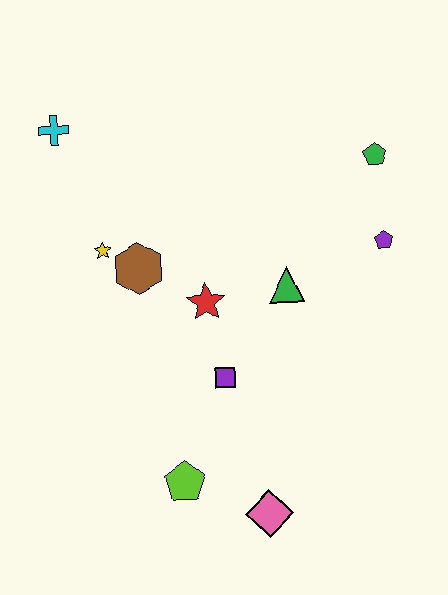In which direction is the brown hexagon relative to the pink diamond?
The brown hexagon is above the pink diamond.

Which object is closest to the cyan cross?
The yellow star is closest to the cyan cross.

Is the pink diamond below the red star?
Yes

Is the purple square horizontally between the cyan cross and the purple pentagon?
Yes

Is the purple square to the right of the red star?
Yes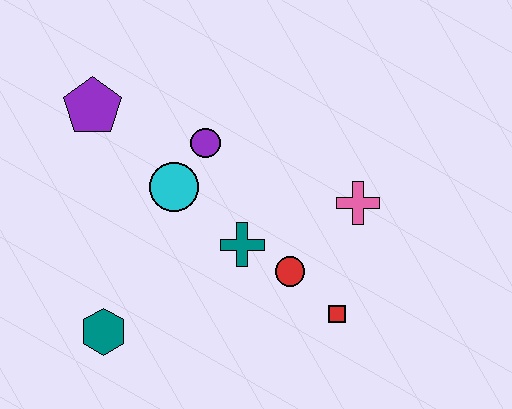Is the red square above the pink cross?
No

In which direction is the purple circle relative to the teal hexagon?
The purple circle is above the teal hexagon.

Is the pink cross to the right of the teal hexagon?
Yes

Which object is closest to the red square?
The red circle is closest to the red square.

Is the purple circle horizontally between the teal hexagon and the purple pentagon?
No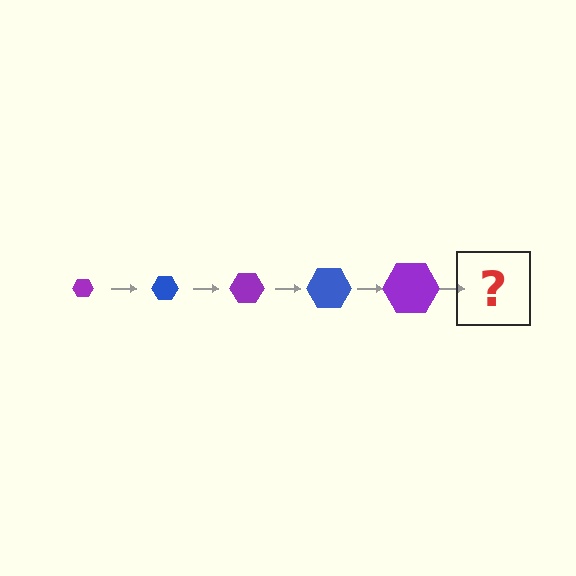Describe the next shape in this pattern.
It should be a blue hexagon, larger than the previous one.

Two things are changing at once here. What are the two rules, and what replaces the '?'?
The two rules are that the hexagon grows larger each step and the color cycles through purple and blue. The '?' should be a blue hexagon, larger than the previous one.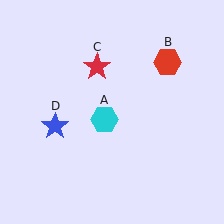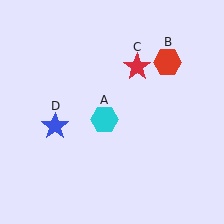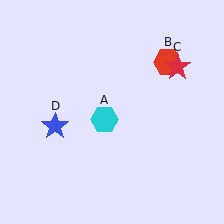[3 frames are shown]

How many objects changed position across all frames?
1 object changed position: red star (object C).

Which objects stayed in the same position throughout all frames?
Cyan hexagon (object A) and red hexagon (object B) and blue star (object D) remained stationary.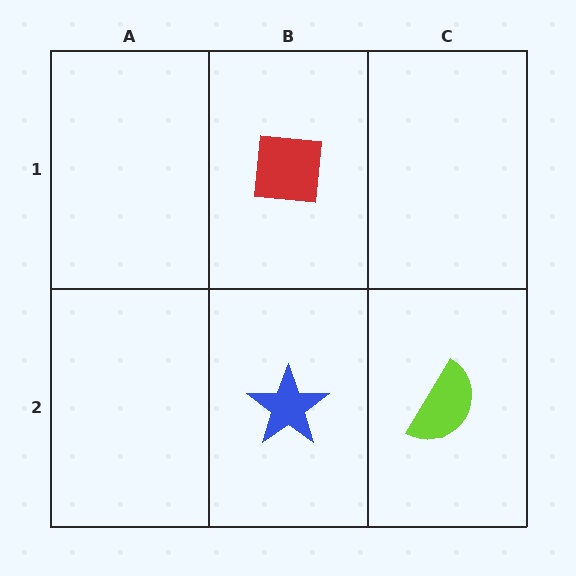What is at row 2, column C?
A lime semicircle.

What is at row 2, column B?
A blue star.